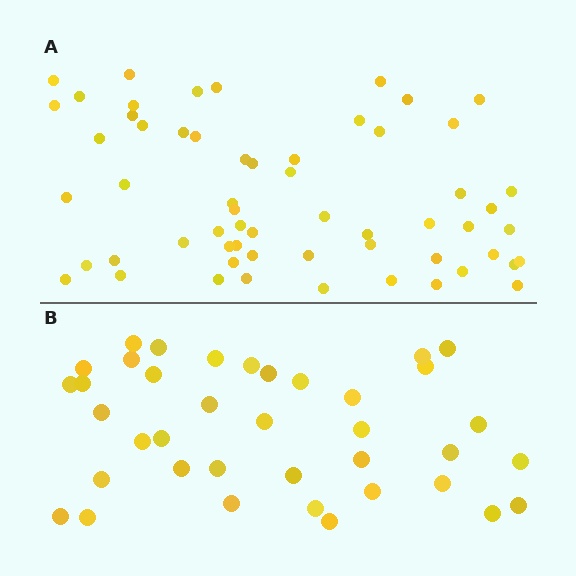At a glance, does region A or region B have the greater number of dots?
Region A (the top region) has more dots.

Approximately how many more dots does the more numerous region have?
Region A has approximately 20 more dots than region B.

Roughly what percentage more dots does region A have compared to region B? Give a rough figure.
About 55% more.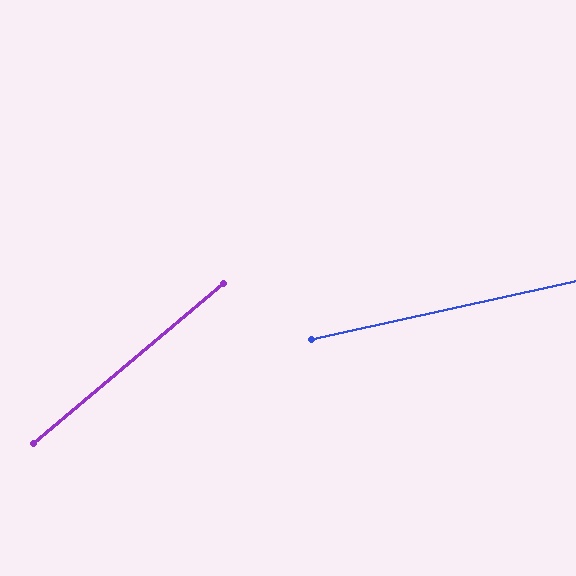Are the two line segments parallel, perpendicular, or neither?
Neither parallel nor perpendicular — they differ by about 28°.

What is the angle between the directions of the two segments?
Approximately 28 degrees.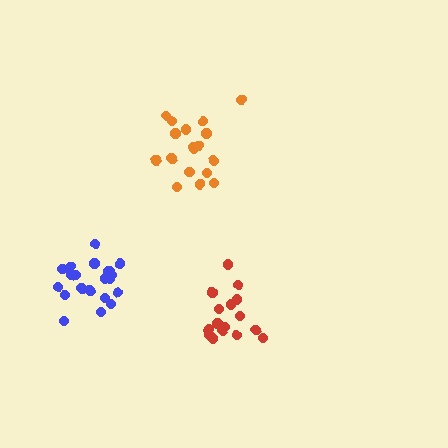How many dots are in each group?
Group 1: 18 dots, Group 2: 21 dots, Group 3: 17 dots (56 total).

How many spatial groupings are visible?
There are 3 spatial groupings.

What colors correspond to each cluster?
The clusters are colored: orange, blue, red.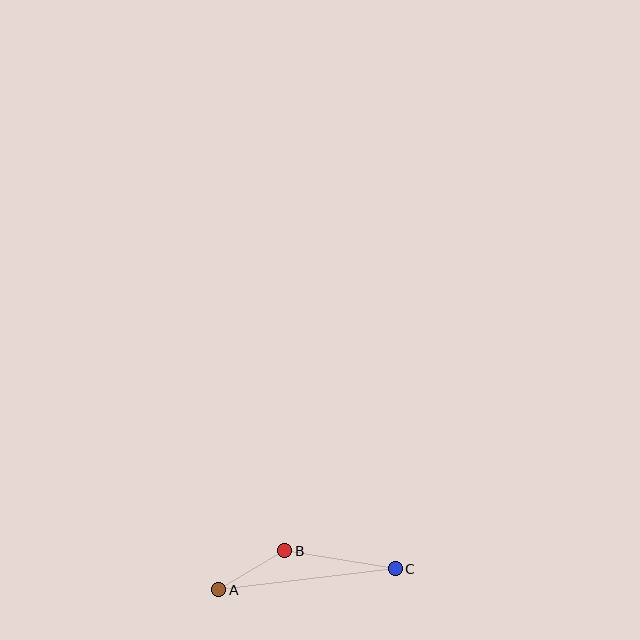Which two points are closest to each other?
Points A and B are closest to each other.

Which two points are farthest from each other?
Points A and C are farthest from each other.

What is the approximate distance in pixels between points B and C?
The distance between B and C is approximately 112 pixels.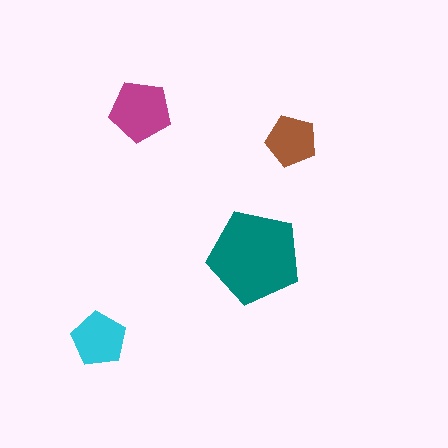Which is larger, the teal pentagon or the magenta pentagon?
The teal one.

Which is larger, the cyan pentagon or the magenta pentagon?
The magenta one.